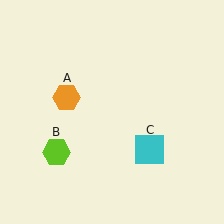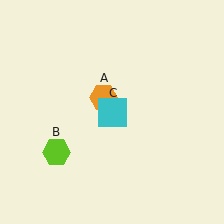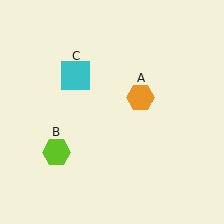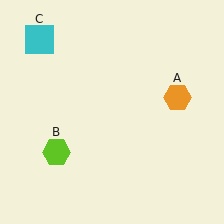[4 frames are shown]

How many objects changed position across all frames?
2 objects changed position: orange hexagon (object A), cyan square (object C).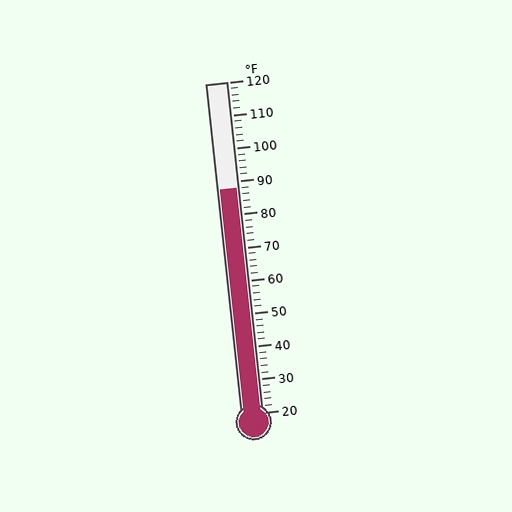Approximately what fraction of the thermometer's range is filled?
The thermometer is filled to approximately 70% of its range.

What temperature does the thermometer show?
The thermometer shows approximately 88°F.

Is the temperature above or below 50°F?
The temperature is above 50°F.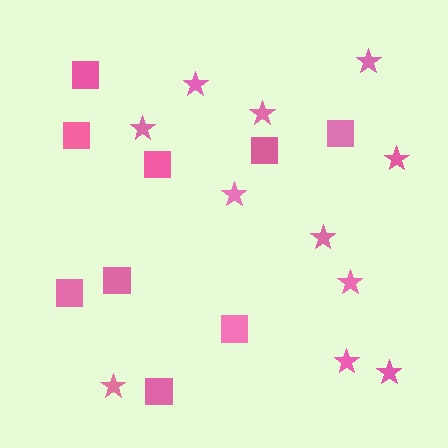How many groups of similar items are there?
There are 2 groups: one group of squares (9) and one group of stars (11).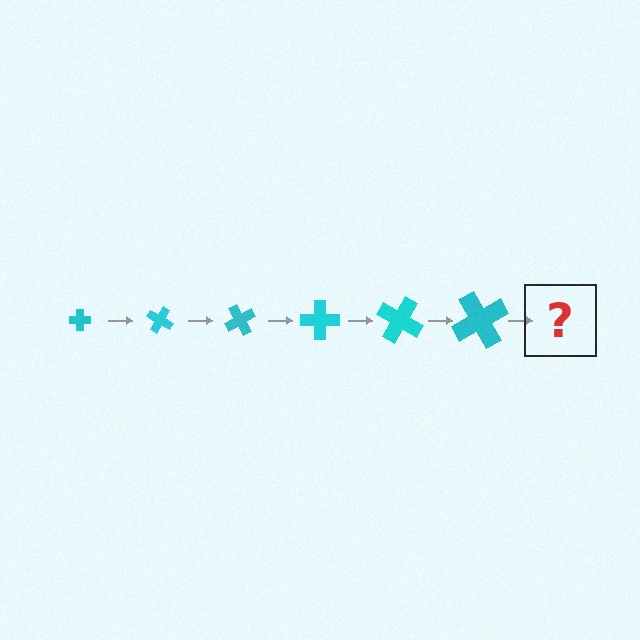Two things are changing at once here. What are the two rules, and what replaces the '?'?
The two rules are that the cross grows larger each step and it rotates 30 degrees each step. The '?' should be a cross, larger than the previous one and rotated 180 degrees from the start.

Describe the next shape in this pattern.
It should be a cross, larger than the previous one and rotated 180 degrees from the start.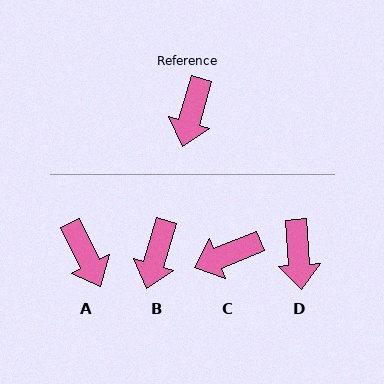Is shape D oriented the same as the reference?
No, it is off by about 21 degrees.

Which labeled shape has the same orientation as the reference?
B.